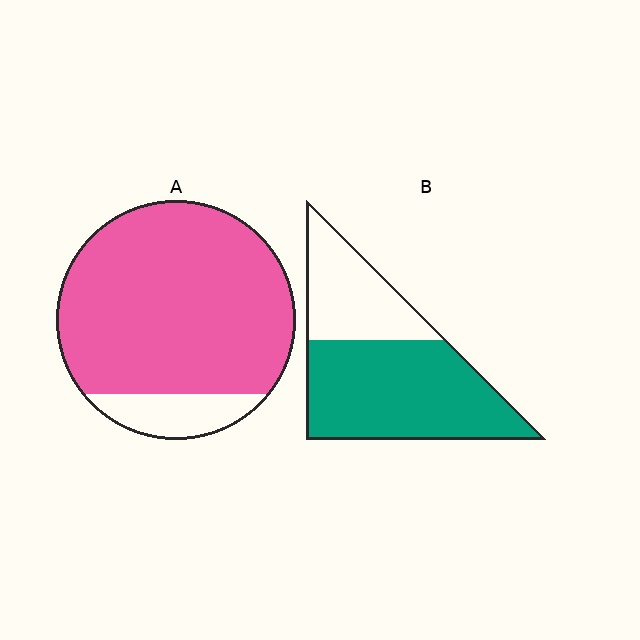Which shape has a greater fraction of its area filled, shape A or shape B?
Shape A.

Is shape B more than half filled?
Yes.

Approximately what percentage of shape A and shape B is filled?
A is approximately 85% and B is approximately 65%.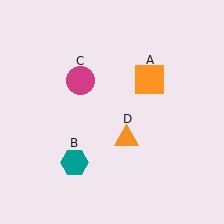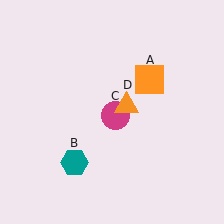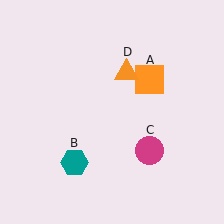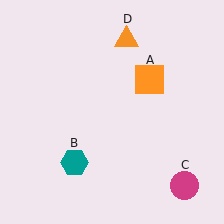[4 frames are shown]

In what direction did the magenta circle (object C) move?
The magenta circle (object C) moved down and to the right.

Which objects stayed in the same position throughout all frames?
Orange square (object A) and teal hexagon (object B) remained stationary.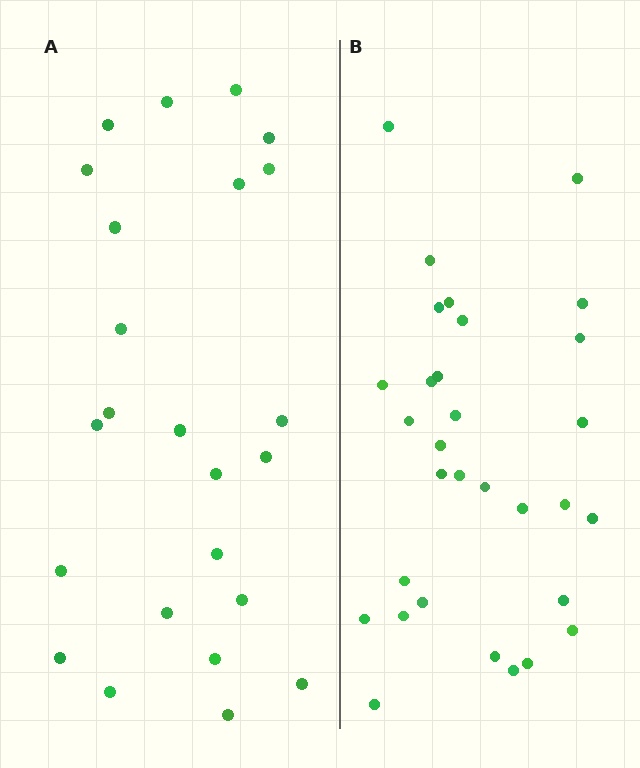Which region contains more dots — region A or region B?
Region B (the right region) has more dots.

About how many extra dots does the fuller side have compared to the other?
Region B has roughly 8 or so more dots than region A.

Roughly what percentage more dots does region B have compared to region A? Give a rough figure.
About 30% more.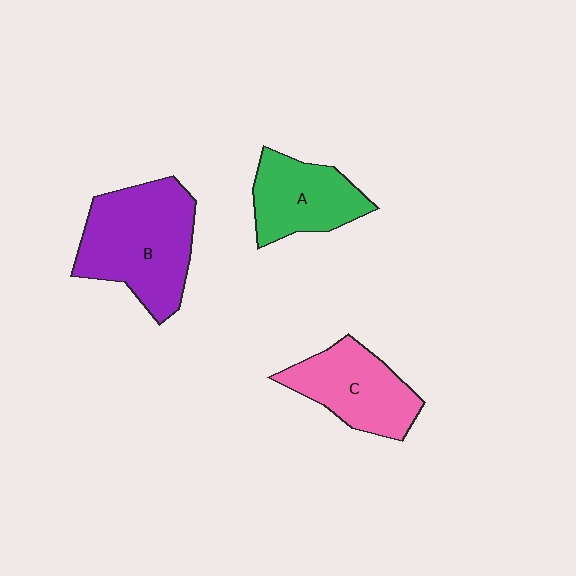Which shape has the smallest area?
Shape A (green).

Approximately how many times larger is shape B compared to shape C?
Approximately 1.4 times.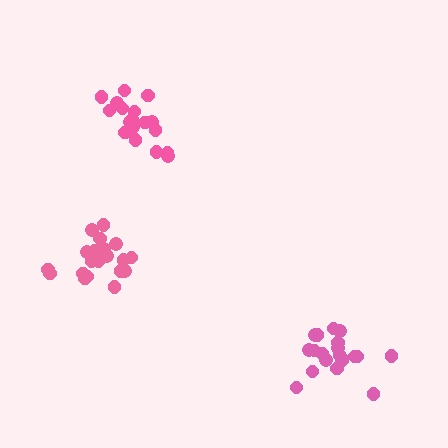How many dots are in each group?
Group 1: 19 dots, Group 2: 20 dots, Group 3: 20 dots (59 total).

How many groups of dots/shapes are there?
There are 3 groups.